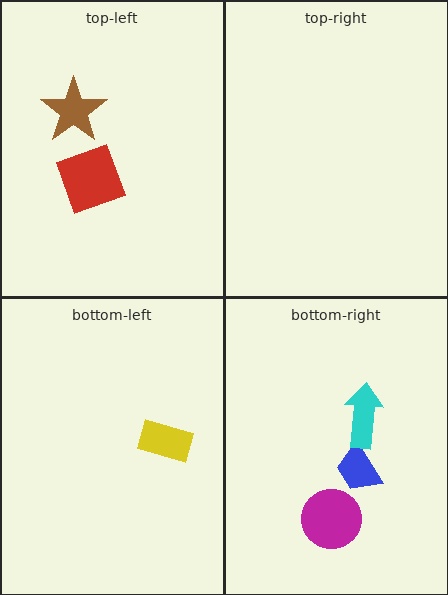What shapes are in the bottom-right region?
The blue trapezoid, the magenta circle, the cyan arrow.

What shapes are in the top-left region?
The brown star, the red diamond.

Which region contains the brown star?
The top-left region.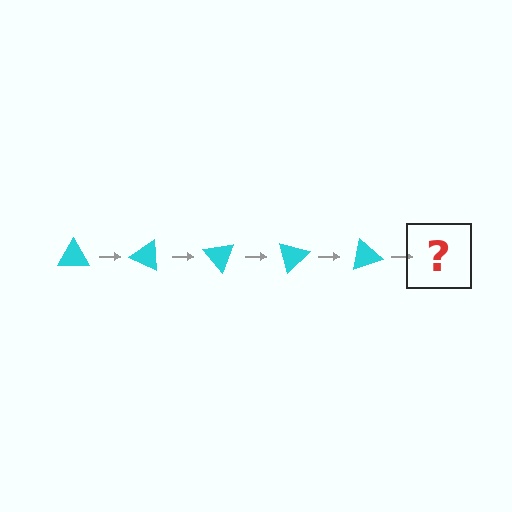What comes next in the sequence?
The next element should be a cyan triangle rotated 125 degrees.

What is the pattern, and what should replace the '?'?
The pattern is that the triangle rotates 25 degrees each step. The '?' should be a cyan triangle rotated 125 degrees.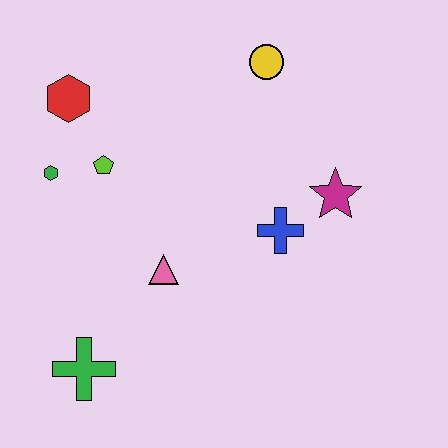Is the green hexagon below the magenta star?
No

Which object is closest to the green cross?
The pink triangle is closest to the green cross.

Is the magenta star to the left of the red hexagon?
No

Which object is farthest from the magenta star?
The green cross is farthest from the magenta star.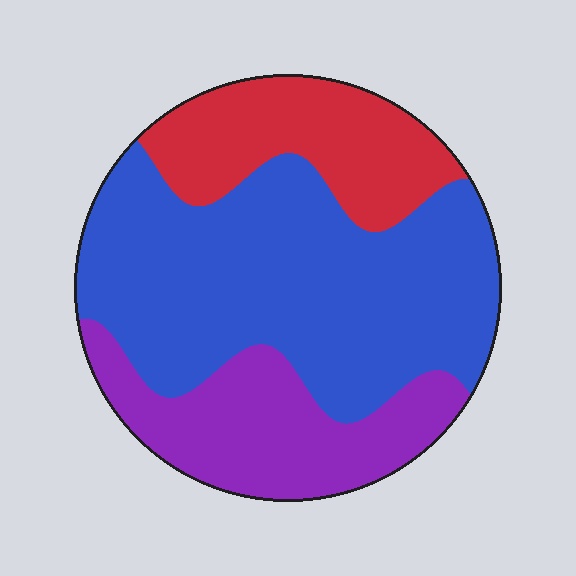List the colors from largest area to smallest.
From largest to smallest: blue, purple, red.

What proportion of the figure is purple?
Purple covers around 25% of the figure.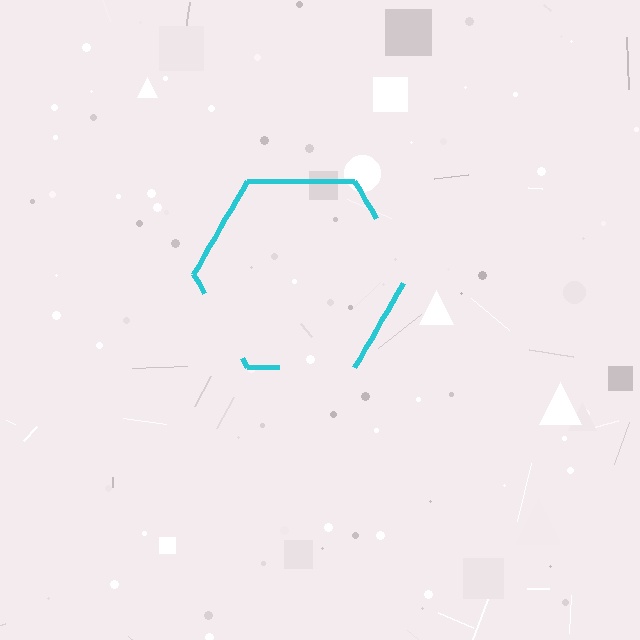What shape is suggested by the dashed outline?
The dashed outline suggests a hexagon.